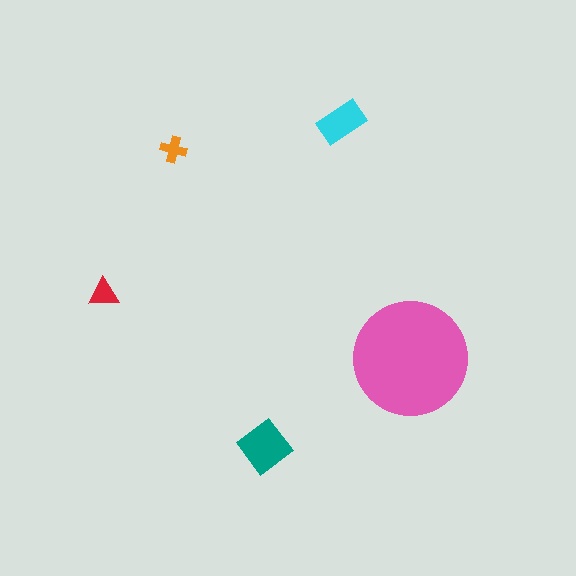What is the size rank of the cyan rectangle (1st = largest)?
3rd.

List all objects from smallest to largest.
The orange cross, the red triangle, the cyan rectangle, the teal diamond, the pink circle.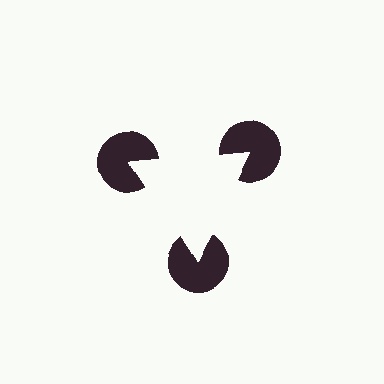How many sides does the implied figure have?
3 sides.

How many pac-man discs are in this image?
There are 3 — one at each vertex of the illusory triangle.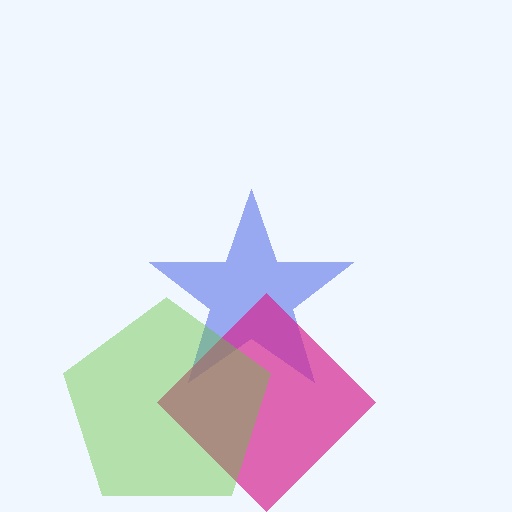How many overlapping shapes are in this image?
There are 3 overlapping shapes in the image.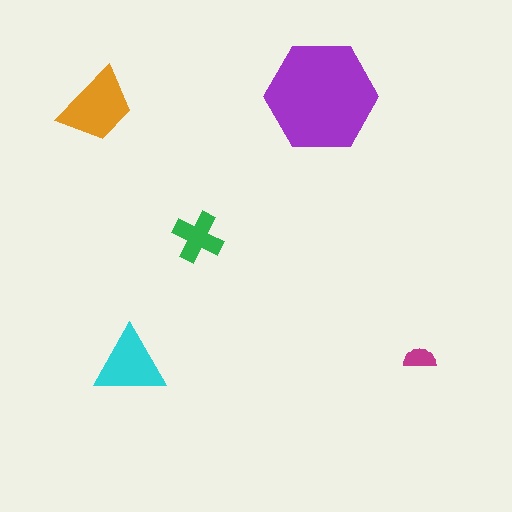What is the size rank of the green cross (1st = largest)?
4th.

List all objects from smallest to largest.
The magenta semicircle, the green cross, the cyan triangle, the orange trapezoid, the purple hexagon.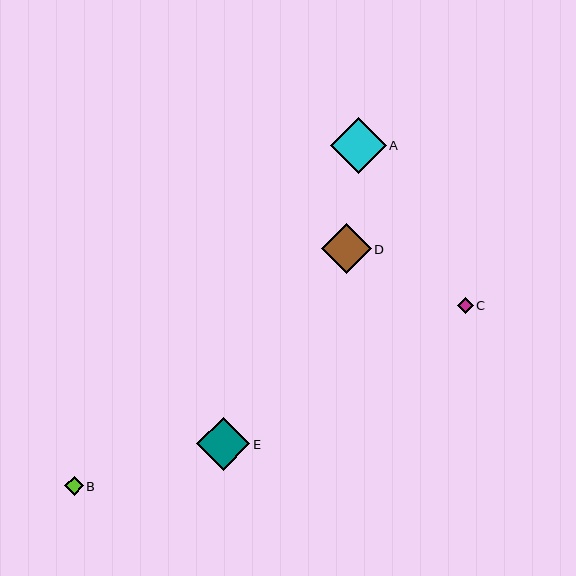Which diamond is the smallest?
Diamond C is the smallest with a size of approximately 16 pixels.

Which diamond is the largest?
Diamond A is the largest with a size of approximately 56 pixels.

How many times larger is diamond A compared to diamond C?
Diamond A is approximately 3.5 times the size of diamond C.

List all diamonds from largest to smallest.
From largest to smallest: A, E, D, B, C.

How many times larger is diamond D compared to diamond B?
Diamond D is approximately 2.7 times the size of diamond B.